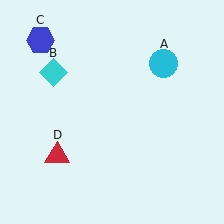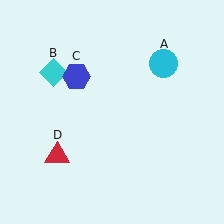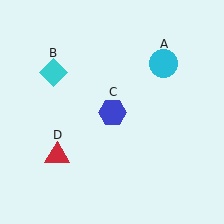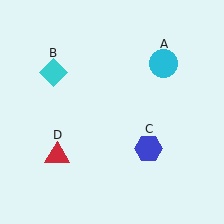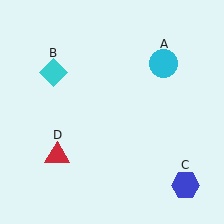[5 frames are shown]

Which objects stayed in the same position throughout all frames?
Cyan circle (object A) and cyan diamond (object B) and red triangle (object D) remained stationary.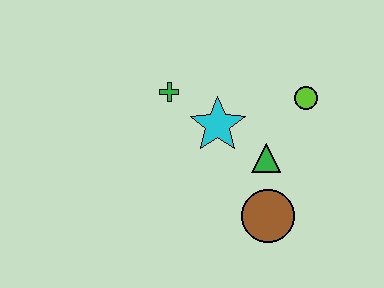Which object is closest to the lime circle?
The green triangle is closest to the lime circle.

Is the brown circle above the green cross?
No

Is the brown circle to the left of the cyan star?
No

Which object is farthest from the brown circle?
The green cross is farthest from the brown circle.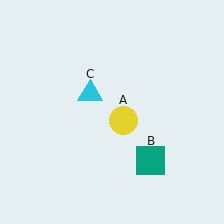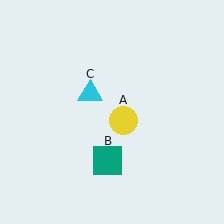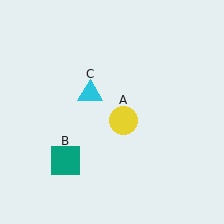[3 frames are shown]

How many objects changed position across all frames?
1 object changed position: teal square (object B).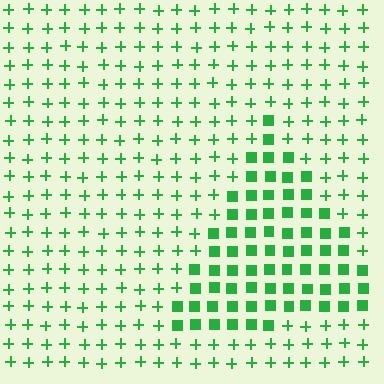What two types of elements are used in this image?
The image uses squares inside the triangle region and plus signs outside it.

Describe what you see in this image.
The image is filled with small green elements arranged in a uniform grid. A triangle-shaped region contains squares, while the surrounding area contains plus signs. The boundary is defined purely by the change in element shape.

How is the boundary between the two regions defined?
The boundary is defined by a change in element shape: squares inside vs. plus signs outside. All elements share the same color and spacing.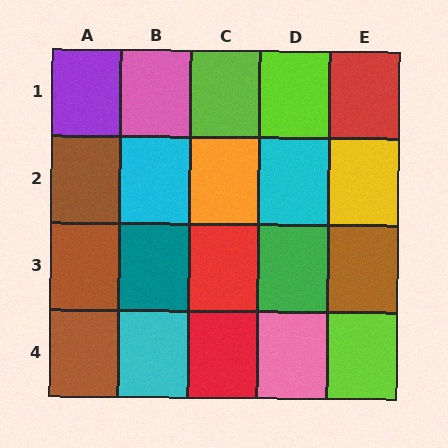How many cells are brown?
4 cells are brown.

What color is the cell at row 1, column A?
Purple.